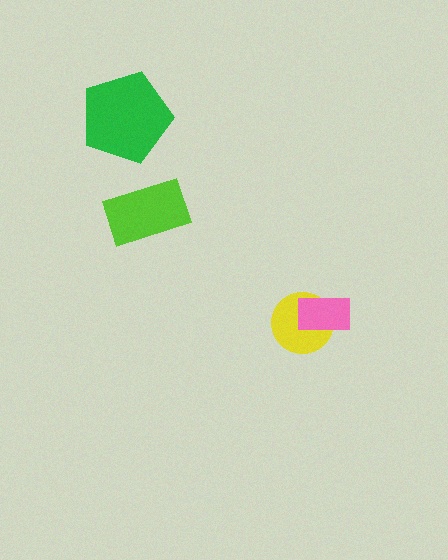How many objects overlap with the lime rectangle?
0 objects overlap with the lime rectangle.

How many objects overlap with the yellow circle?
1 object overlaps with the yellow circle.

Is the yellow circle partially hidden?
Yes, it is partially covered by another shape.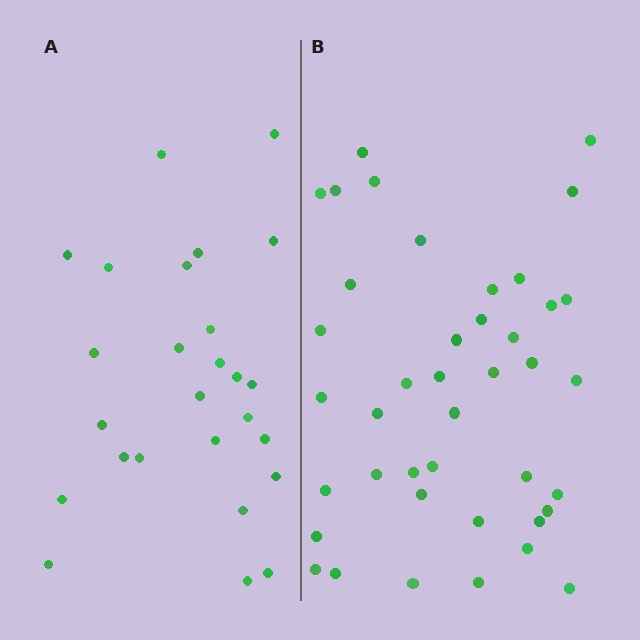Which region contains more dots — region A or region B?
Region B (the right region) has more dots.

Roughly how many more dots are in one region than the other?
Region B has approximately 15 more dots than region A.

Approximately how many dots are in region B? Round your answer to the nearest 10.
About 40 dots. (The exact count is 41, which rounds to 40.)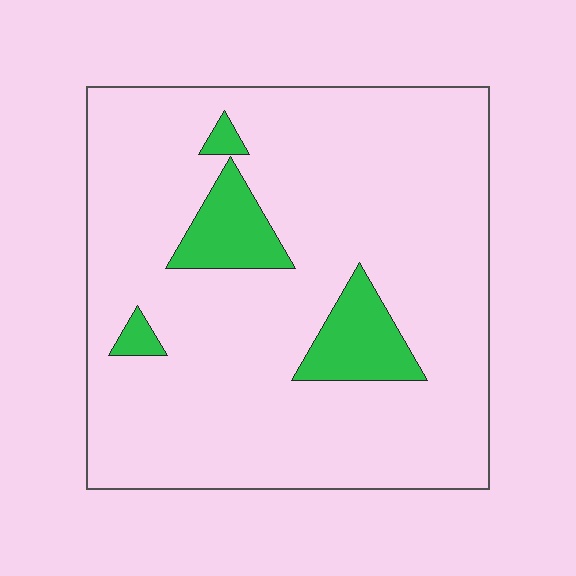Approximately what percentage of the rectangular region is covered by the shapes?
Approximately 10%.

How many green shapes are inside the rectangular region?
4.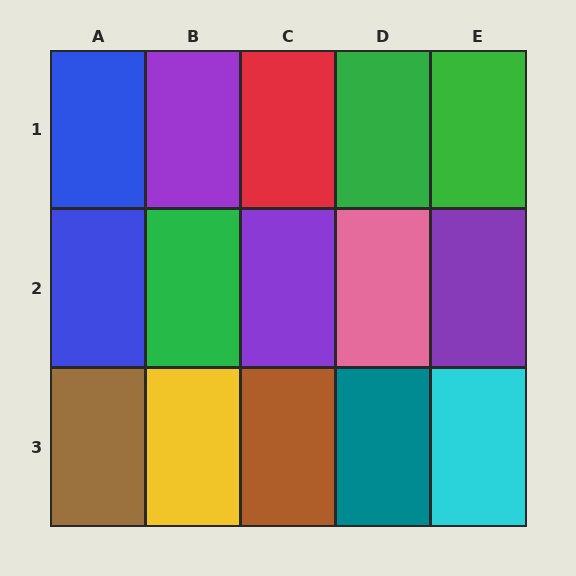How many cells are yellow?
1 cell is yellow.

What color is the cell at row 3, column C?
Brown.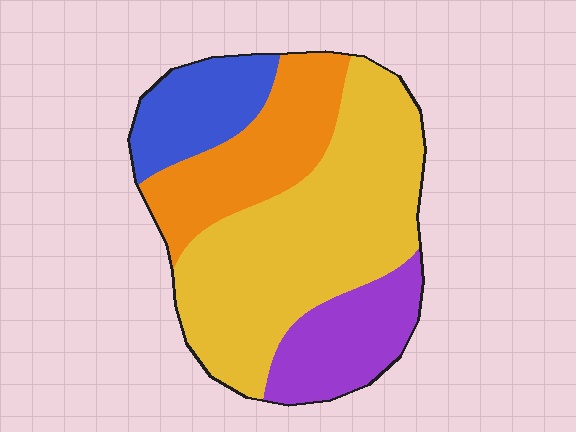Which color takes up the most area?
Yellow, at roughly 50%.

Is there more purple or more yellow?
Yellow.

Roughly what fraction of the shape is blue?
Blue covers 14% of the shape.